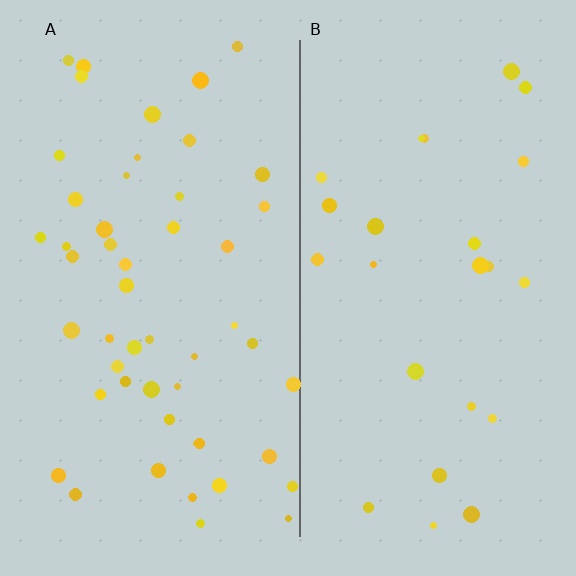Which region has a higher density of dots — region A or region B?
A (the left).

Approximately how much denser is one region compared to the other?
Approximately 2.1× — region A over region B.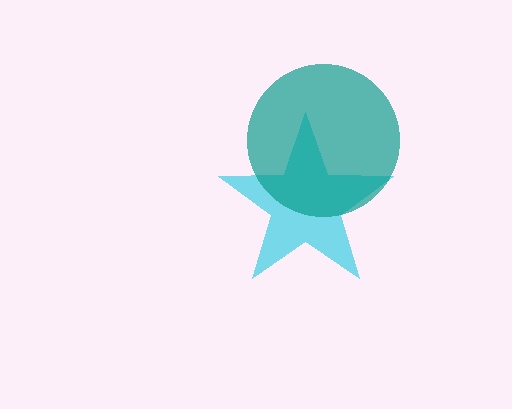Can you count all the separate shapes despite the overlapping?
Yes, there are 2 separate shapes.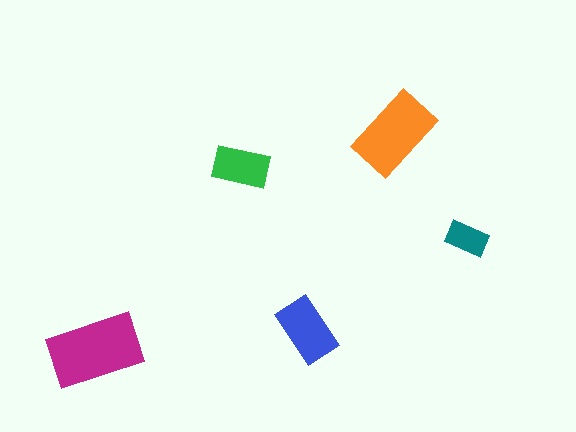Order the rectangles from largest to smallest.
the magenta one, the orange one, the blue one, the green one, the teal one.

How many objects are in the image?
There are 5 objects in the image.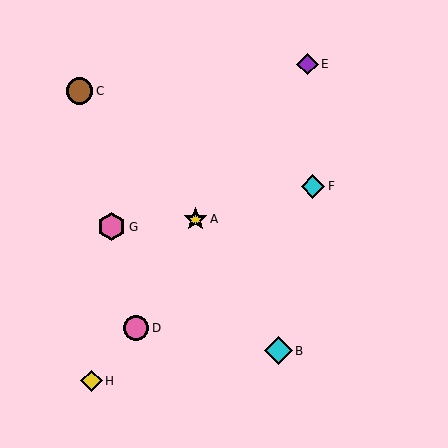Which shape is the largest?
The pink hexagon (labeled G) is the largest.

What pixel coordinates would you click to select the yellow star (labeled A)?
Click at (196, 219) to select the yellow star A.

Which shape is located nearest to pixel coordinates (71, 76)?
The brown circle (labeled C) at (79, 91) is nearest to that location.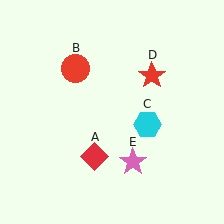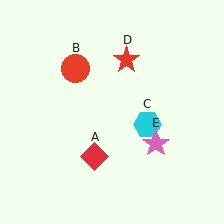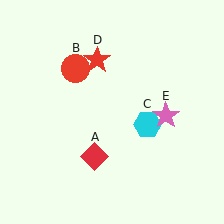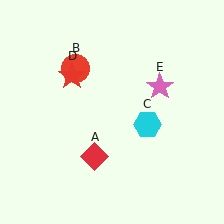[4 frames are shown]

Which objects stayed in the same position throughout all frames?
Red diamond (object A) and red circle (object B) and cyan hexagon (object C) remained stationary.